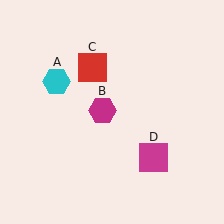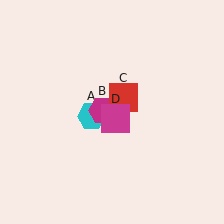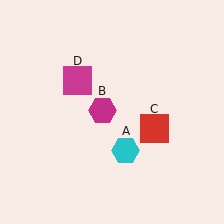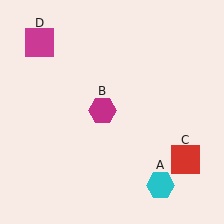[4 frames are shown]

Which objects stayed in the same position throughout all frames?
Magenta hexagon (object B) remained stationary.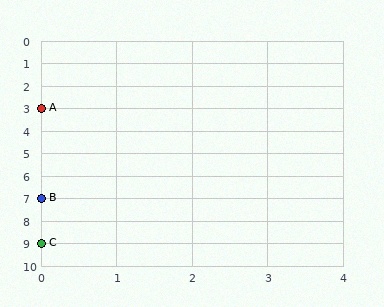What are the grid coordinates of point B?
Point B is at grid coordinates (0, 7).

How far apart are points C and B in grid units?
Points C and B are 2 rows apart.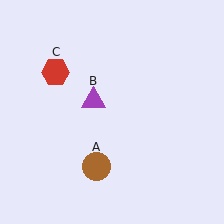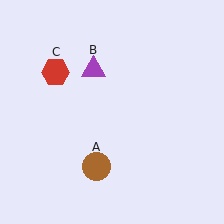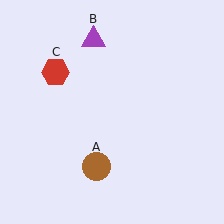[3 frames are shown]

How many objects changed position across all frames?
1 object changed position: purple triangle (object B).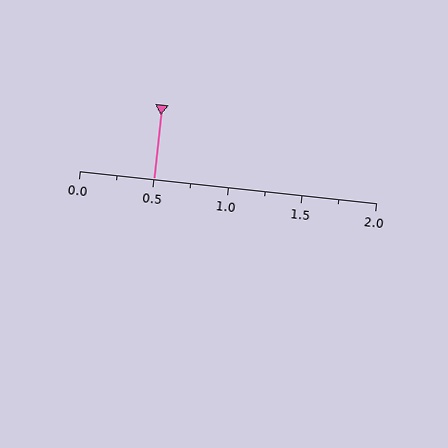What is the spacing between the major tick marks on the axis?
The major ticks are spaced 0.5 apart.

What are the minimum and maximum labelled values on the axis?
The axis runs from 0.0 to 2.0.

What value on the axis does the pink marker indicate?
The marker indicates approximately 0.5.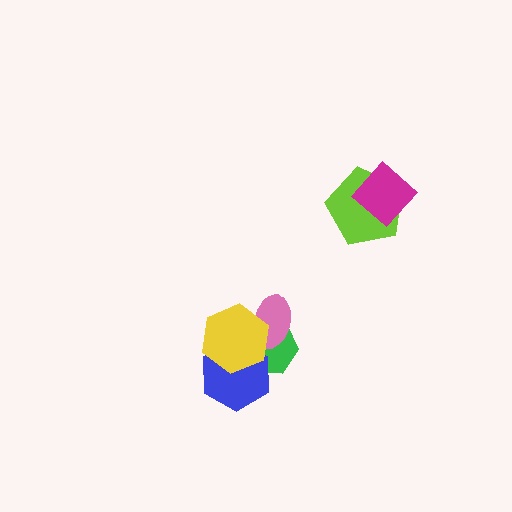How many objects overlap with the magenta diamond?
1 object overlaps with the magenta diamond.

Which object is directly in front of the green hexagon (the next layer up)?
The blue hexagon is directly in front of the green hexagon.